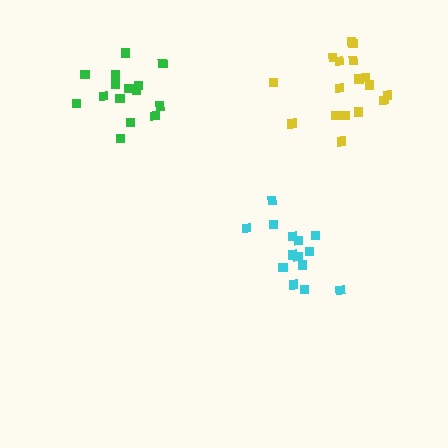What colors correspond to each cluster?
The clusters are colored: green, cyan, yellow.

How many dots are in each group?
Group 1: 15 dots, Group 2: 14 dots, Group 3: 17 dots (46 total).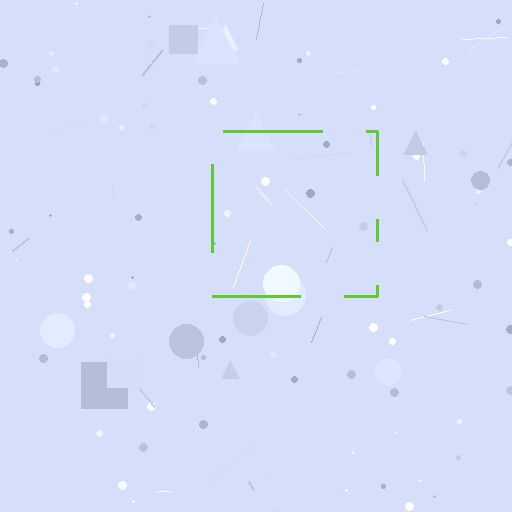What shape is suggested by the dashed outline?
The dashed outline suggests a square.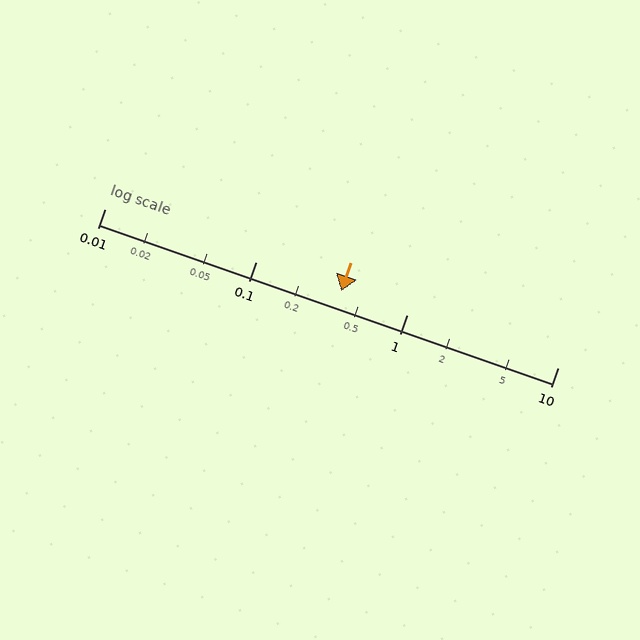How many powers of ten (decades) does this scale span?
The scale spans 3 decades, from 0.01 to 10.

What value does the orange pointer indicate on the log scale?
The pointer indicates approximately 0.37.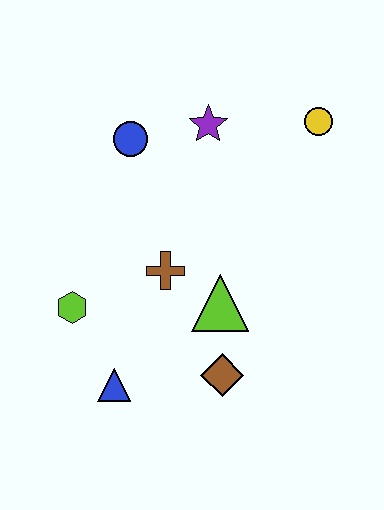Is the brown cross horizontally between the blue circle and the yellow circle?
Yes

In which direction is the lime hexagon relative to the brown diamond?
The lime hexagon is to the left of the brown diamond.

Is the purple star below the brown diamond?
No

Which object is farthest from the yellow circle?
The blue triangle is farthest from the yellow circle.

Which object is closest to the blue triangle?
The lime hexagon is closest to the blue triangle.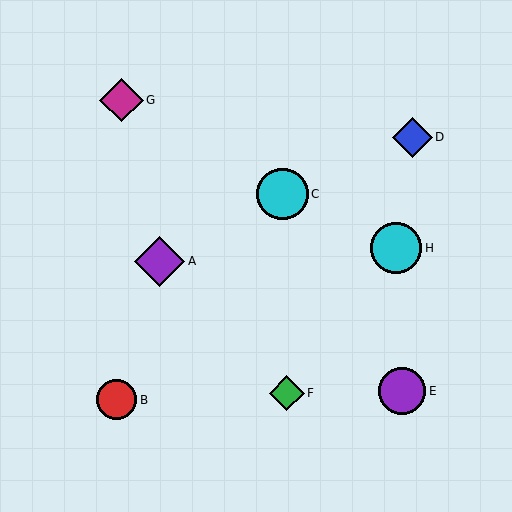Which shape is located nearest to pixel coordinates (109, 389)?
The red circle (labeled B) at (116, 400) is nearest to that location.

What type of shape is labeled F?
Shape F is a green diamond.